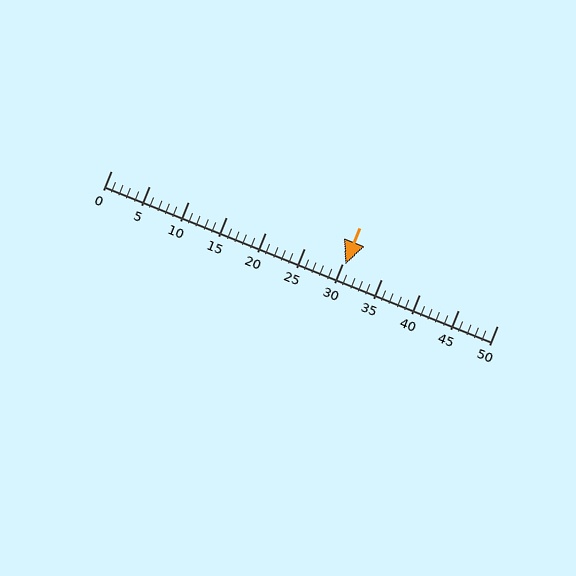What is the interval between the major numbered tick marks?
The major tick marks are spaced 5 units apart.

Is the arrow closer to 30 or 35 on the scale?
The arrow is closer to 30.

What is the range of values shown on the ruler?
The ruler shows values from 0 to 50.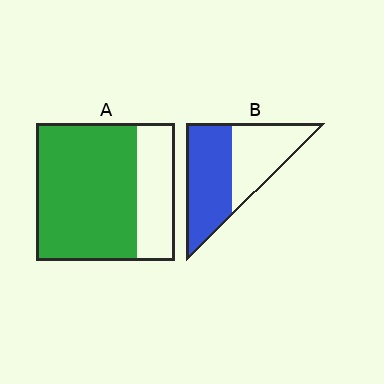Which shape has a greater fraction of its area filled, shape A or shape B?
Shape A.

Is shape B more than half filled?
Yes.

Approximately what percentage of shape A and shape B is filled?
A is approximately 75% and B is approximately 55%.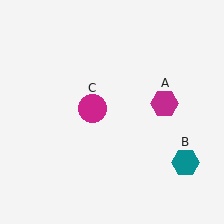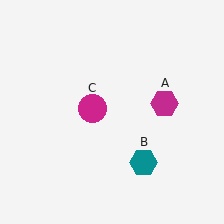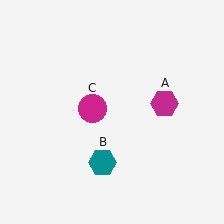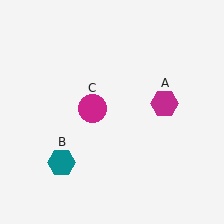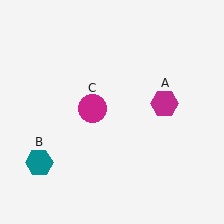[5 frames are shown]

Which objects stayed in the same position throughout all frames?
Magenta hexagon (object A) and magenta circle (object C) remained stationary.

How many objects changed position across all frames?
1 object changed position: teal hexagon (object B).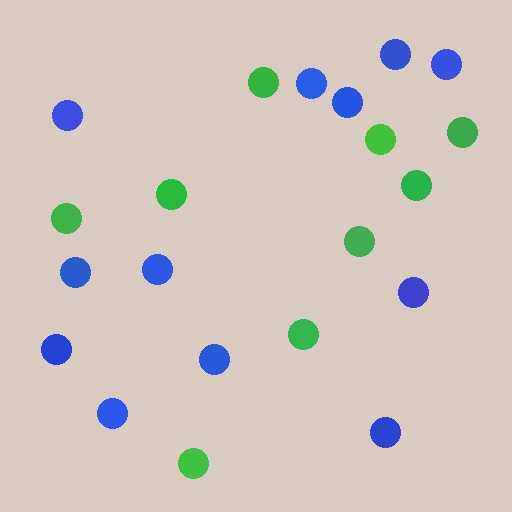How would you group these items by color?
There are 2 groups: one group of blue circles (12) and one group of green circles (9).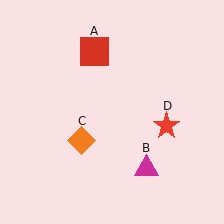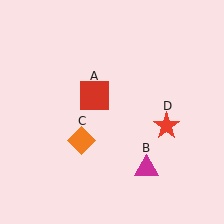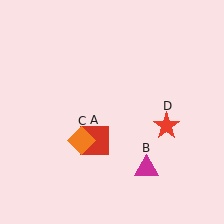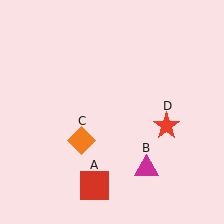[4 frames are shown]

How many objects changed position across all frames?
1 object changed position: red square (object A).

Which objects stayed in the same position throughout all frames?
Magenta triangle (object B) and orange diamond (object C) and red star (object D) remained stationary.